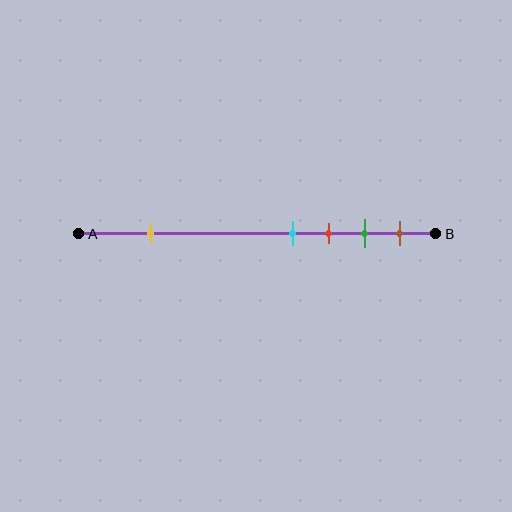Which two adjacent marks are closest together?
The cyan and red marks are the closest adjacent pair.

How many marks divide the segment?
There are 5 marks dividing the segment.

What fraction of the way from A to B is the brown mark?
The brown mark is approximately 90% (0.9) of the way from A to B.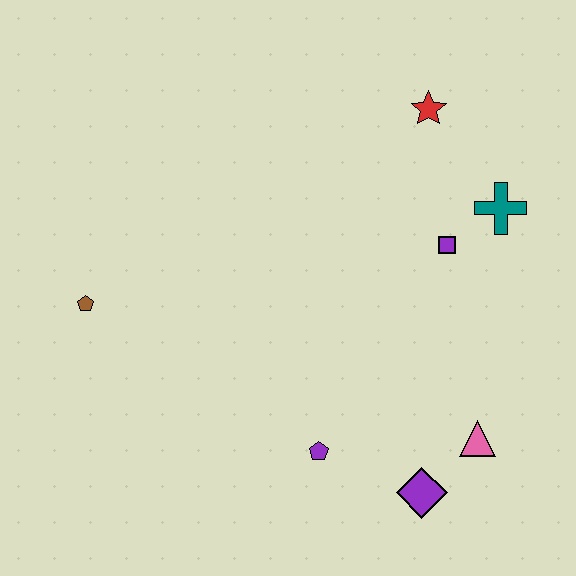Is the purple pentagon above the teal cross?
No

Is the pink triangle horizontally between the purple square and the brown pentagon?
No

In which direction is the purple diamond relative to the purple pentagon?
The purple diamond is to the right of the purple pentagon.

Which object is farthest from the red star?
The brown pentagon is farthest from the red star.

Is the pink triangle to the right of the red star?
Yes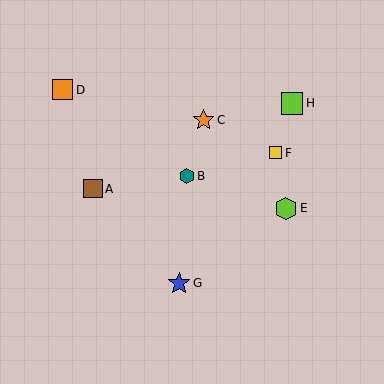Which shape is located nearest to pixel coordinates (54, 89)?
The orange square (labeled D) at (62, 90) is nearest to that location.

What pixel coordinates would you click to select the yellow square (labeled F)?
Click at (276, 153) to select the yellow square F.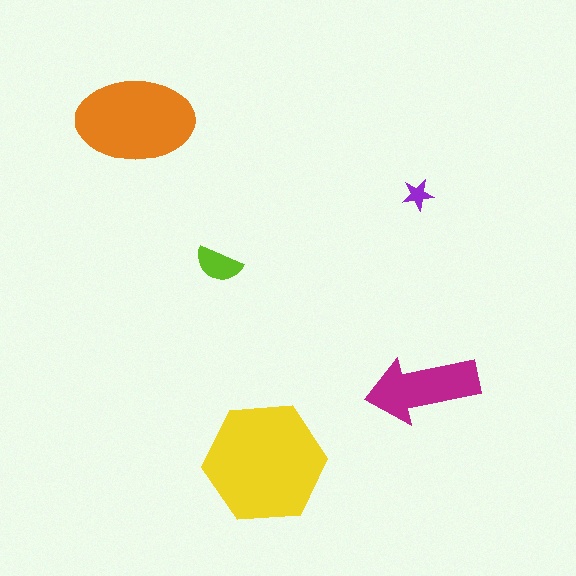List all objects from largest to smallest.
The yellow hexagon, the orange ellipse, the magenta arrow, the lime semicircle, the purple star.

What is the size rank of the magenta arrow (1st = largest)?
3rd.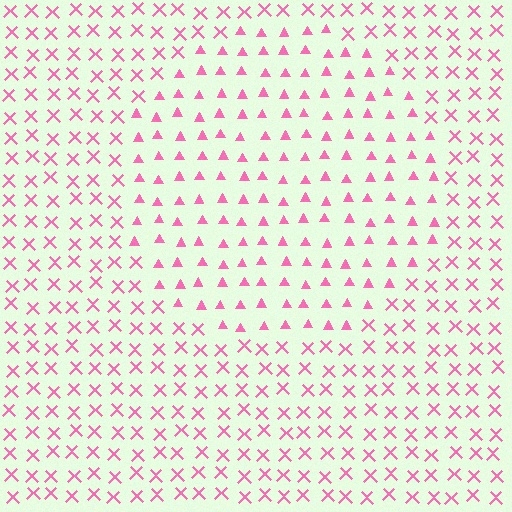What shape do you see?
I see a circle.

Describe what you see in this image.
The image is filled with small pink elements arranged in a uniform grid. A circle-shaped region contains triangles, while the surrounding area contains X marks. The boundary is defined purely by the change in element shape.